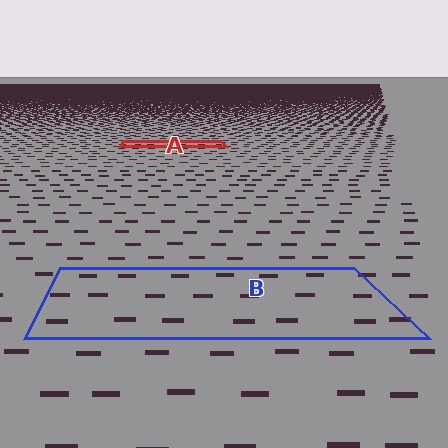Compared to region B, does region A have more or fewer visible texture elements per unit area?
Region A has more texture elements per unit area — they are packed more densely because it is farther away.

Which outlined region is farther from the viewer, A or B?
Region A is farther from the viewer — the texture elements inside it appear smaller and more densely packed.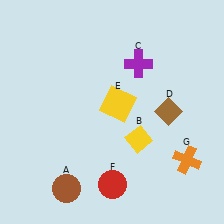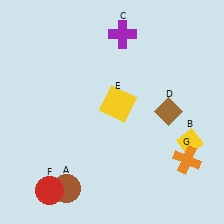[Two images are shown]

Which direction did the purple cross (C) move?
The purple cross (C) moved up.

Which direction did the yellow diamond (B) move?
The yellow diamond (B) moved right.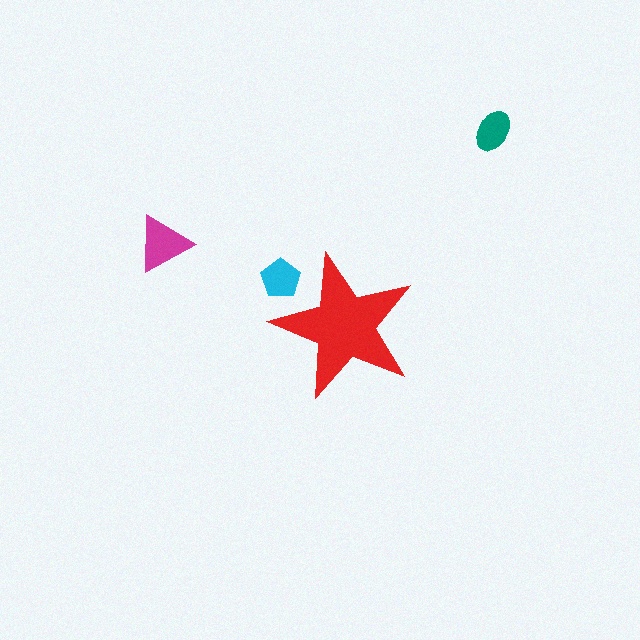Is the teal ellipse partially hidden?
No, the teal ellipse is fully visible.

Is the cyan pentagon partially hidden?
Yes, the cyan pentagon is partially hidden behind the red star.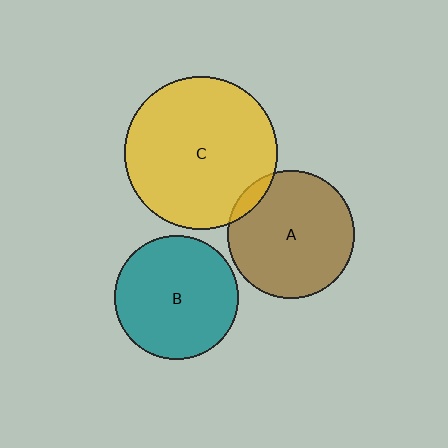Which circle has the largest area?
Circle C (yellow).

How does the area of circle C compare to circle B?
Approximately 1.5 times.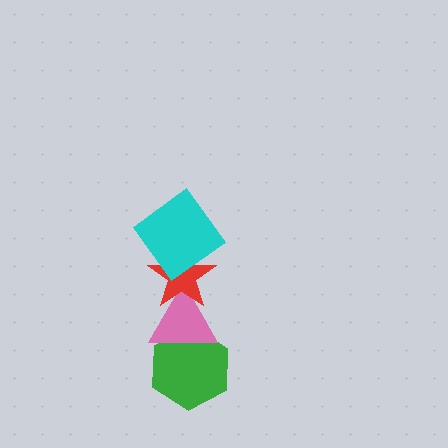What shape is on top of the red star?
The cyan diamond is on top of the red star.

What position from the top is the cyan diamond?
The cyan diamond is 1st from the top.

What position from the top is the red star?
The red star is 2nd from the top.